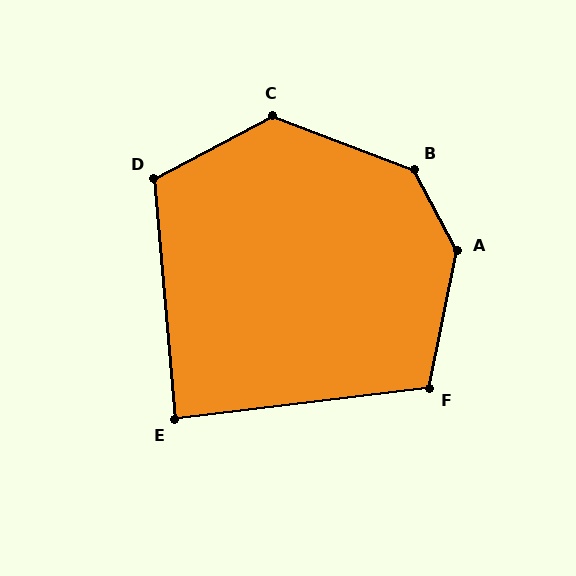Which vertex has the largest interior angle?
A, at approximately 141 degrees.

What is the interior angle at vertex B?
Approximately 139 degrees (obtuse).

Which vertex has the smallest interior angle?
E, at approximately 88 degrees.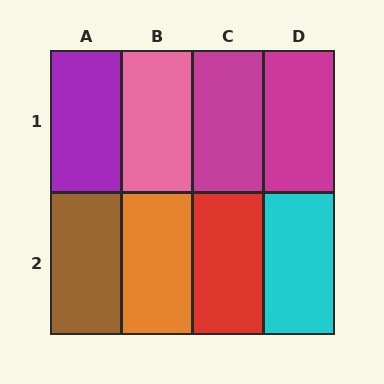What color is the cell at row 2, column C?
Red.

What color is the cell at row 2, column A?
Brown.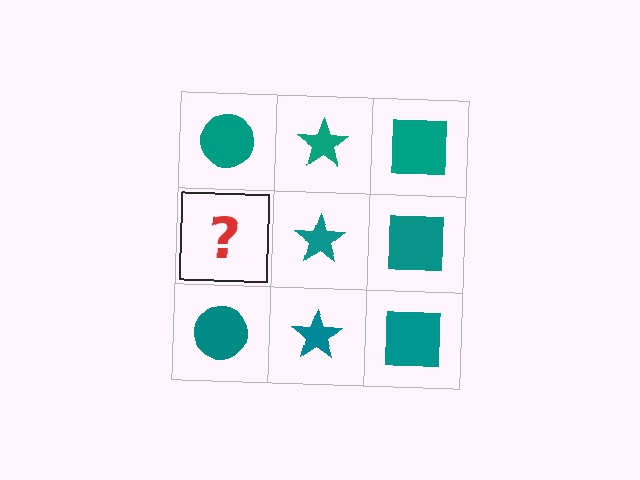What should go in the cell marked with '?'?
The missing cell should contain a teal circle.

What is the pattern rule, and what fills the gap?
The rule is that each column has a consistent shape. The gap should be filled with a teal circle.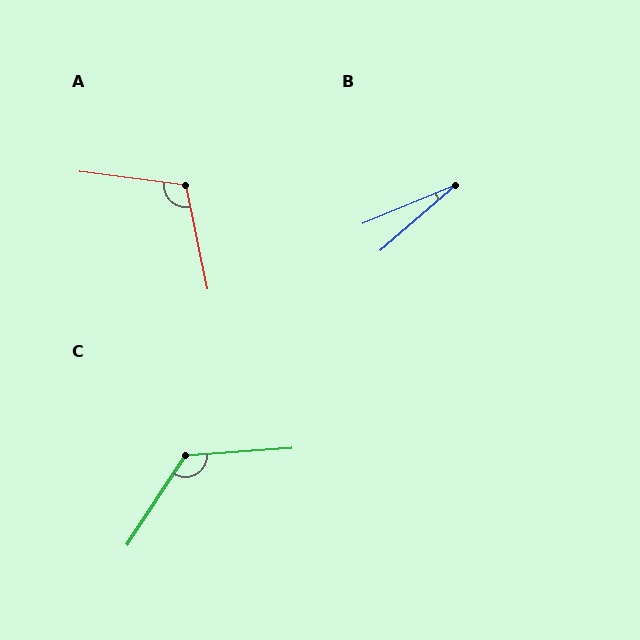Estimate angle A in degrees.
Approximately 109 degrees.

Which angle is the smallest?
B, at approximately 18 degrees.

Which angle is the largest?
C, at approximately 127 degrees.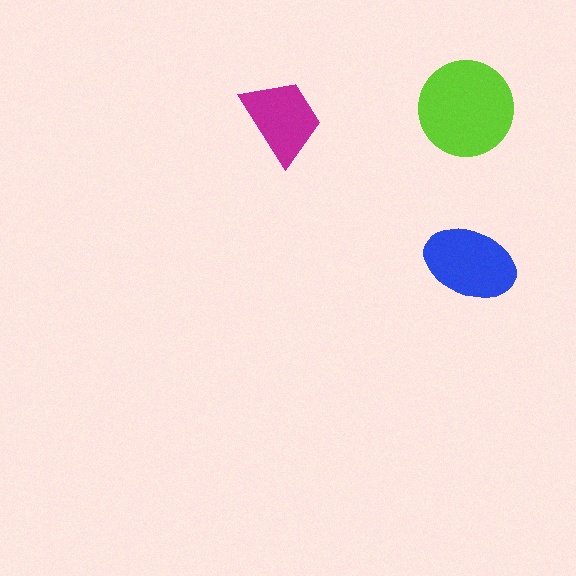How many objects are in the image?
There are 3 objects in the image.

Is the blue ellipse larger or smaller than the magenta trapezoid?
Larger.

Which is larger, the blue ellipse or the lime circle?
The lime circle.